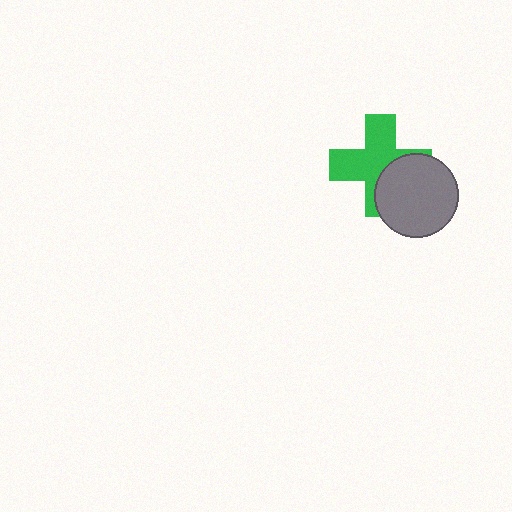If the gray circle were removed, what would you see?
You would see the complete green cross.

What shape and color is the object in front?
The object in front is a gray circle.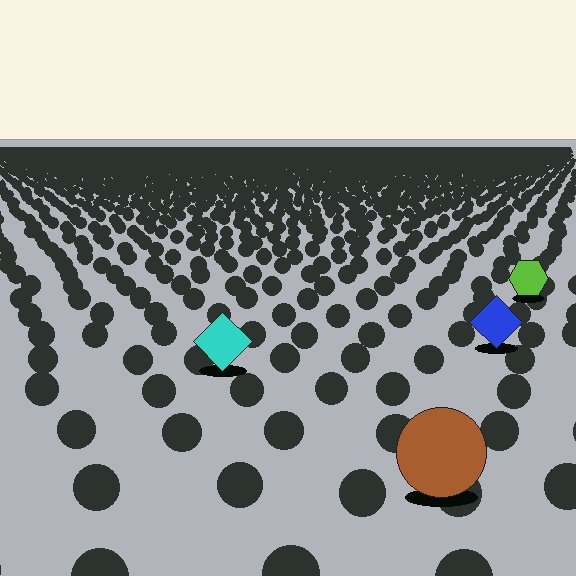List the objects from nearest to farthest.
From nearest to farthest: the brown circle, the cyan diamond, the blue diamond, the lime hexagon.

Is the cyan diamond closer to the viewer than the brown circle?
No. The brown circle is closer — you can tell from the texture gradient: the ground texture is coarser near it.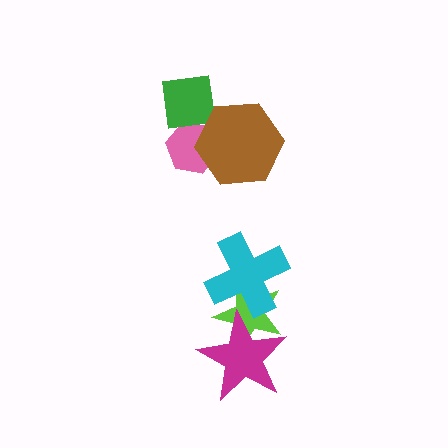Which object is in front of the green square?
The brown hexagon is in front of the green square.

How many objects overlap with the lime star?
2 objects overlap with the lime star.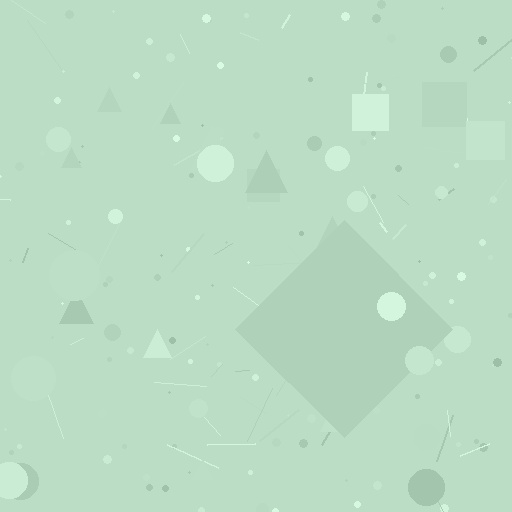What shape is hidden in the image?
A diamond is hidden in the image.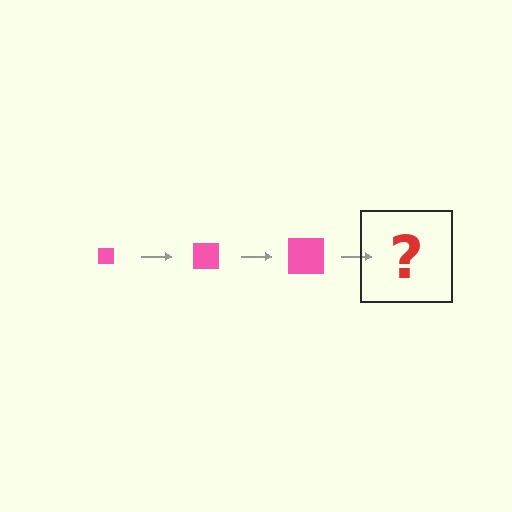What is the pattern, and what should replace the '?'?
The pattern is that the square gets progressively larger each step. The '?' should be a pink square, larger than the previous one.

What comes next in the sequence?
The next element should be a pink square, larger than the previous one.